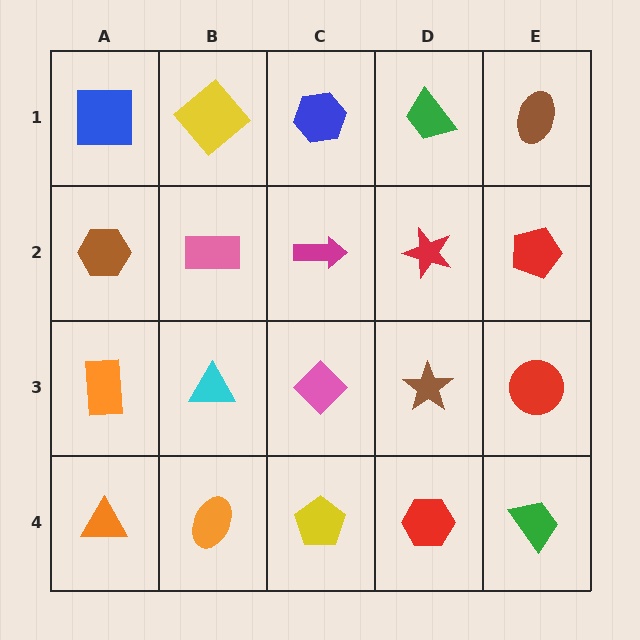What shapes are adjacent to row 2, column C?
A blue hexagon (row 1, column C), a pink diamond (row 3, column C), a pink rectangle (row 2, column B), a red star (row 2, column D).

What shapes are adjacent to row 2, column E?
A brown ellipse (row 1, column E), a red circle (row 3, column E), a red star (row 2, column D).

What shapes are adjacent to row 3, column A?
A brown hexagon (row 2, column A), an orange triangle (row 4, column A), a cyan triangle (row 3, column B).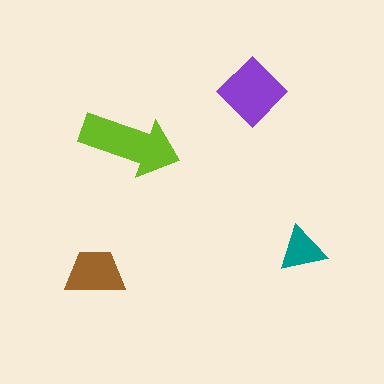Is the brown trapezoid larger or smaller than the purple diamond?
Smaller.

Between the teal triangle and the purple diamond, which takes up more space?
The purple diamond.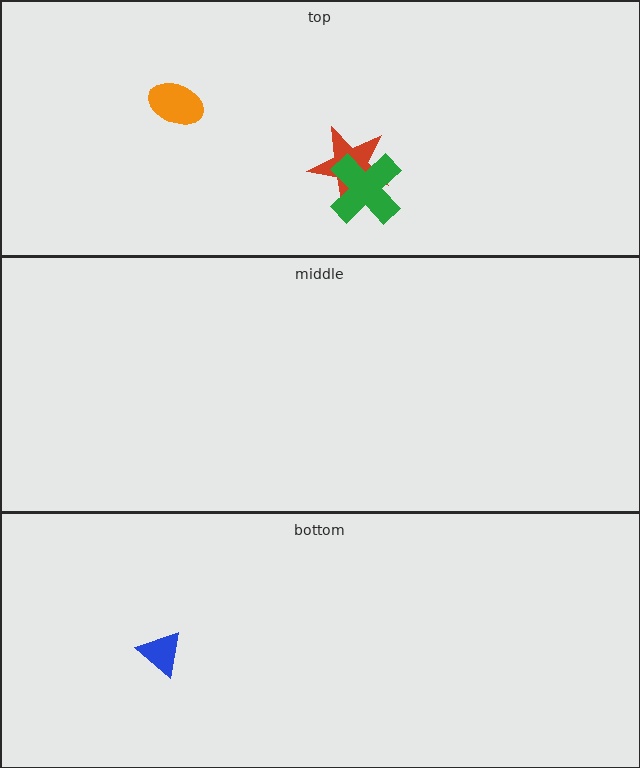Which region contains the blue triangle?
The bottom region.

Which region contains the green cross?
The top region.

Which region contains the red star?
The top region.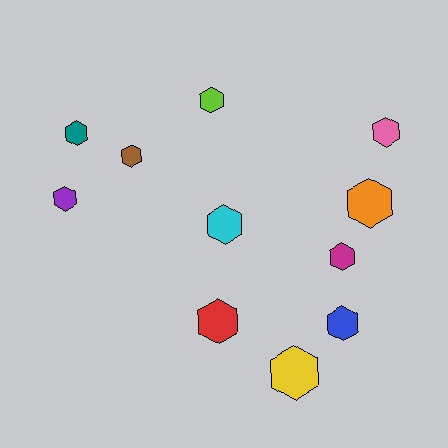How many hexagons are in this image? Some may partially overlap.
There are 11 hexagons.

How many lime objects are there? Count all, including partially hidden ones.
There is 1 lime object.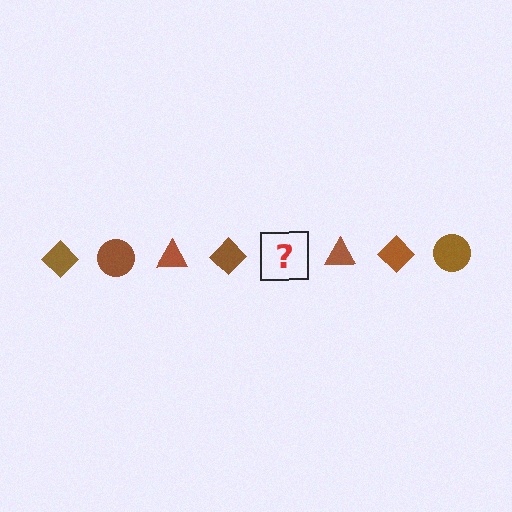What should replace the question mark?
The question mark should be replaced with a brown circle.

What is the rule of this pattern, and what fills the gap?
The rule is that the pattern cycles through diamond, circle, triangle shapes in brown. The gap should be filled with a brown circle.